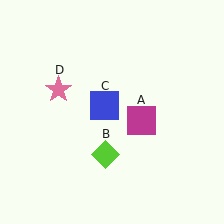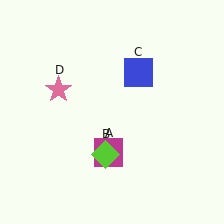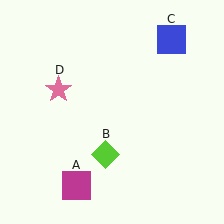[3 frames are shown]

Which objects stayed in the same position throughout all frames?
Lime diamond (object B) and pink star (object D) remained stationary.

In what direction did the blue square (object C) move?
The blue square (object C) moved up and to the right.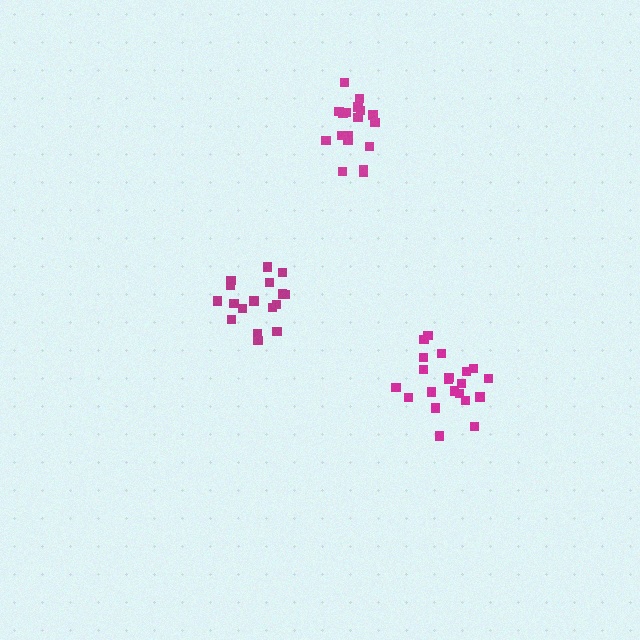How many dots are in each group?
Group 1: 21 dots, Group 2: 17 dots, Group 3: 18 dots (56 total).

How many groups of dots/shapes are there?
There are 3 groups.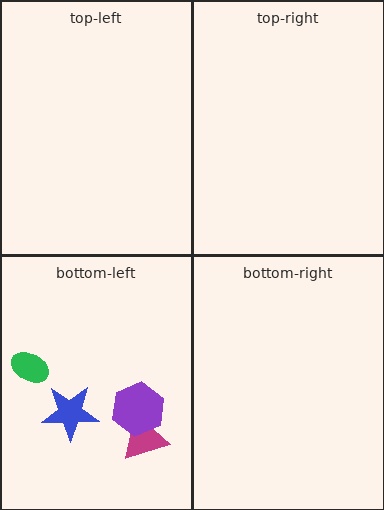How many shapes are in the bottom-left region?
4.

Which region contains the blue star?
The bottom-left region.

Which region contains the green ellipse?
The bottom-left region.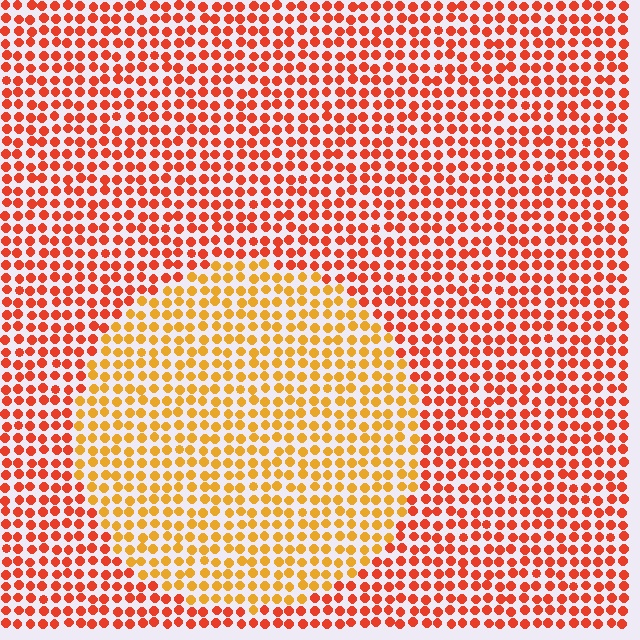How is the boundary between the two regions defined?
The boundary is defined purely by a slight shift in hue (about 33 degrees). Spacing, size, and orientation are identical on both sides.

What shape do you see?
I see a circle.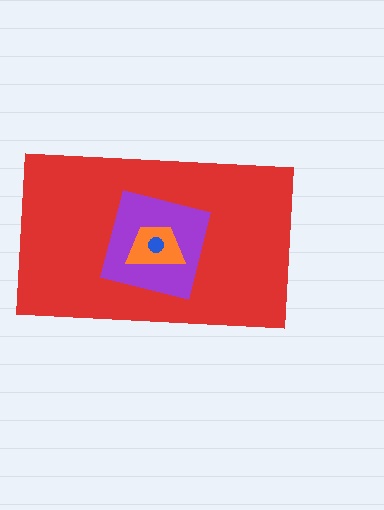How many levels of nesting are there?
4.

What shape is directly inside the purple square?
The orange trapezoid.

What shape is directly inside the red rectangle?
The purple square.